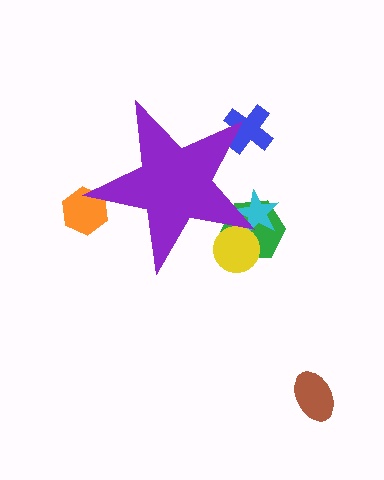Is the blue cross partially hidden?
Yes, the blue cross is partially hidden behind the purple star.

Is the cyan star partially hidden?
Yes, the cyan star is partially hidden behind the purple star.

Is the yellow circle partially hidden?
Yes, the yellow circle is partially hidden behind the purple star.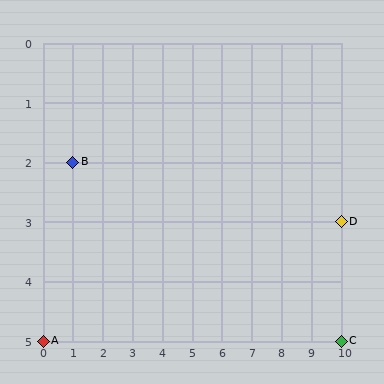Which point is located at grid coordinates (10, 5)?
Point C is at (10, 5).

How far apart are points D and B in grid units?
Points D and B are 9 columns and 1 row apart (about 9.1 grid units diagonally).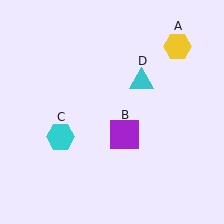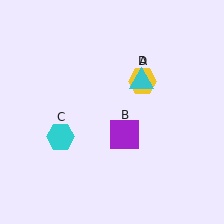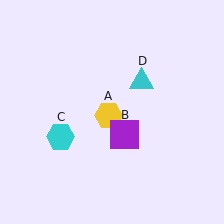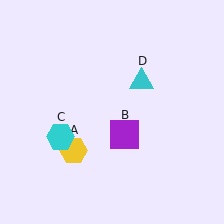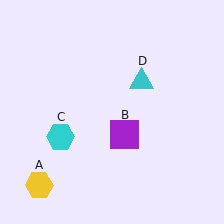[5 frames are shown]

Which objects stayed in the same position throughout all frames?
Purple square (object B) and cyan hexagon (object C) and cyan triangle (object D) remained stationary.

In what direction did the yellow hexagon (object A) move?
The yellow hexagon (object A) moved down and to the left.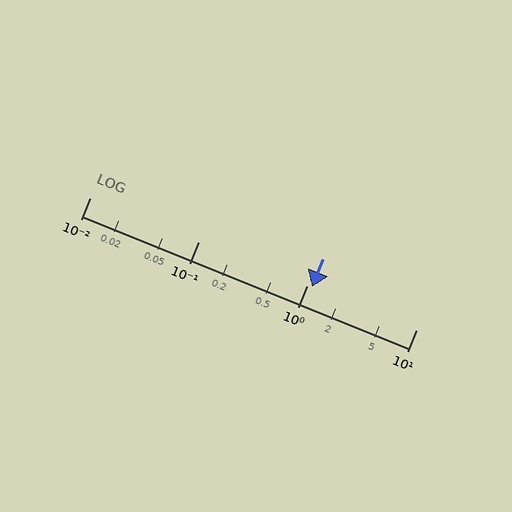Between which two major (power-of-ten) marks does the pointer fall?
The pointer is between 1 and 10.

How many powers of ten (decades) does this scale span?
The scale spans 3 decades, from 0.01 to 10.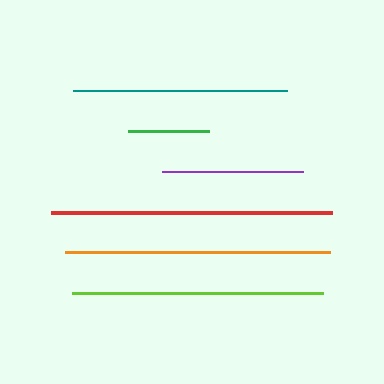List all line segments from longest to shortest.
From longest to shortest: red, orange, lime, teal, purple, green.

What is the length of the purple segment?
The purple segment is approximately 141 pixels long.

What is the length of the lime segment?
The lime segment is approximately 251 pixels long.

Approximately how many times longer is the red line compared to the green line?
The red line is approximately 3.5 times the length of the green line.